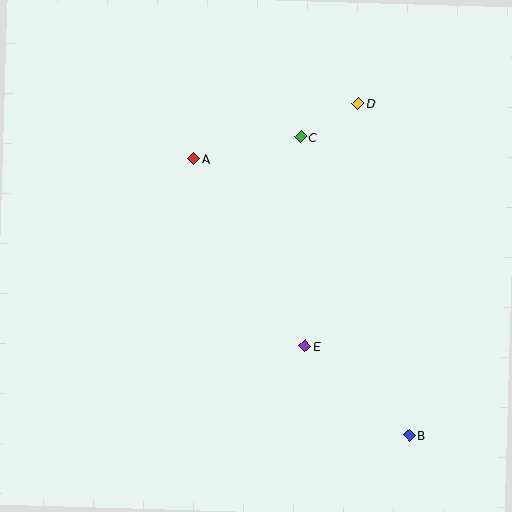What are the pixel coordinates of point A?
Point A is at (193, 159).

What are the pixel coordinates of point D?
Point D is at (358, 103).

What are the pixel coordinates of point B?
Point B is at (409, 435).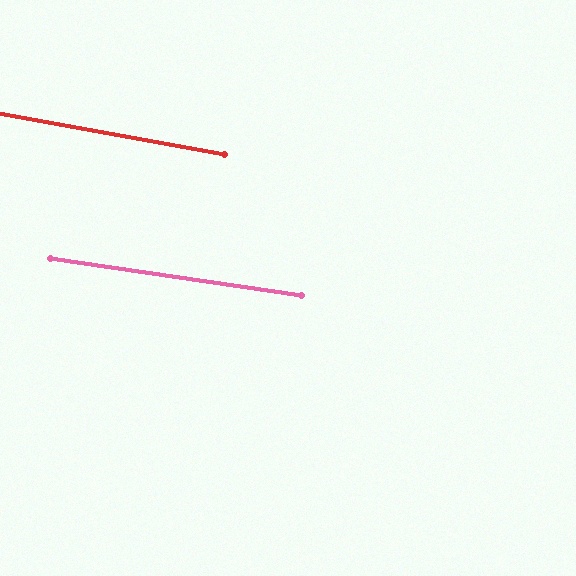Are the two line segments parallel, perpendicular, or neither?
Parallel — their directions differ by only 1.8°.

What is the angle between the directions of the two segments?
Approximately 2 degrees.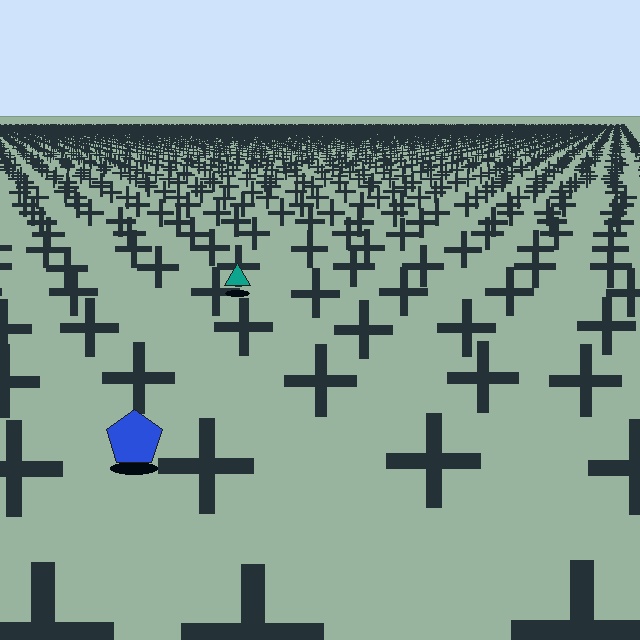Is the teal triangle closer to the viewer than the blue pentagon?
No. The blue pentagon is closer — you can tell from the texture gradient: the ground texture is coarser near it.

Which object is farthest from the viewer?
The teal triangle is farthest from the viewer. It appears smaller and the ground texture around it is denser.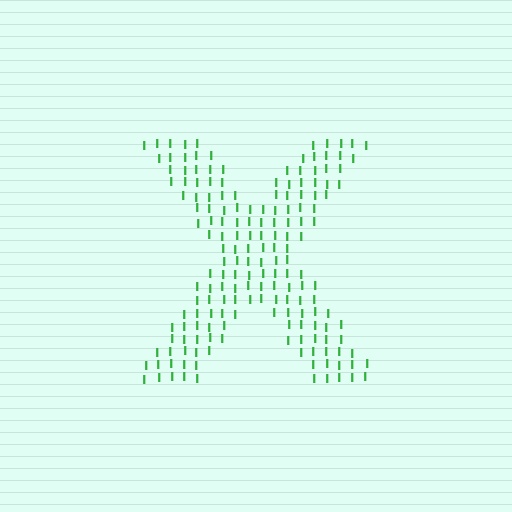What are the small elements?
The small elements are letter I's.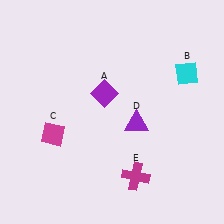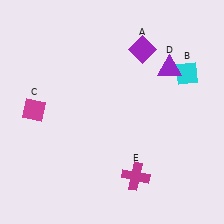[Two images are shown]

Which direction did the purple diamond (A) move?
The purple diamond (A) moved up.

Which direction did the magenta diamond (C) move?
The magenta diamond (C) moved up.